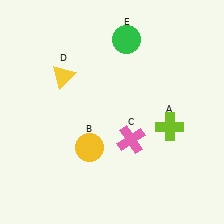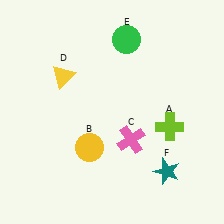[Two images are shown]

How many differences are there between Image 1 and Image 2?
There is 1 difference between the two images.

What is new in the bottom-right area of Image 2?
A teal star (F) was added in the bottom-right area of Image 2.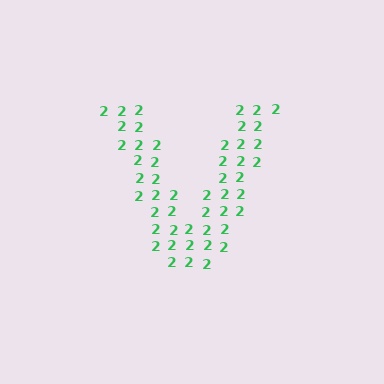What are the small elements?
The small elements are digit 2's.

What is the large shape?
The large shape is the letter V.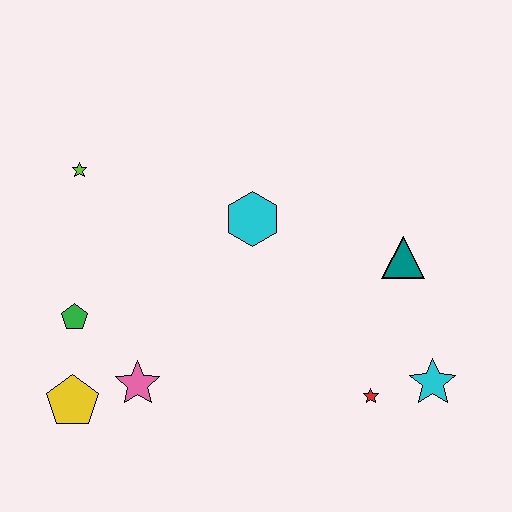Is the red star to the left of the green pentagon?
No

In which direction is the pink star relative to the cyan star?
The pink star is to the left of the cyan star.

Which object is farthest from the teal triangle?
The yellow pentagon is farthest from the teal triangle.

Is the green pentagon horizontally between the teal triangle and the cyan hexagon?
No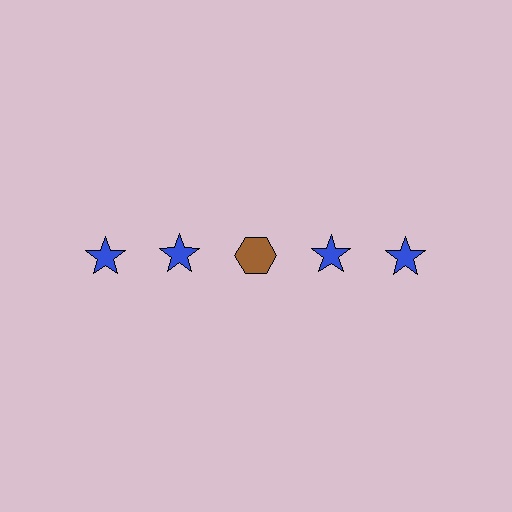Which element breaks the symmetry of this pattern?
The brown hexagon in the top row, center column breaks the symmetry. All other shapes are blue stars.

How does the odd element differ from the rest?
It differs in both color (brown instead of blue) and shape (hexagon instead of star).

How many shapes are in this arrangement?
There are 5 shapes arranged in a grid pattern.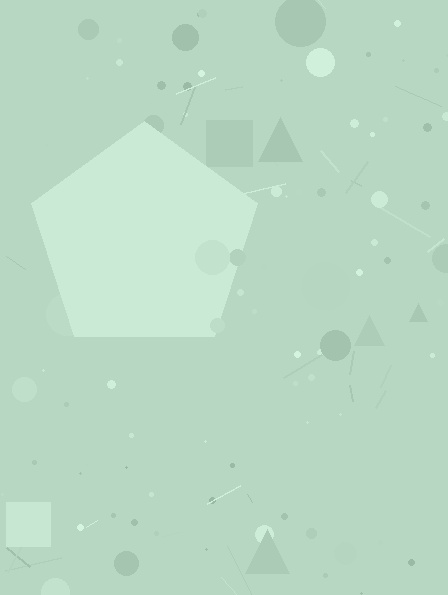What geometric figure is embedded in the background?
A pentagon is embedded in the background.